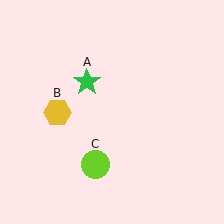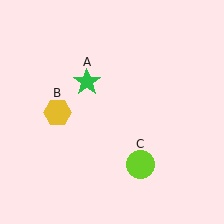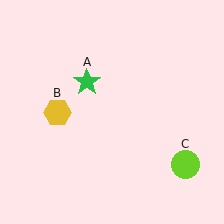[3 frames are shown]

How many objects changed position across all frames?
1 object changed position: lime circle (object C).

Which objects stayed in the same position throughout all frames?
Green star (object A) and yellow hexagon (object B) remained stationary.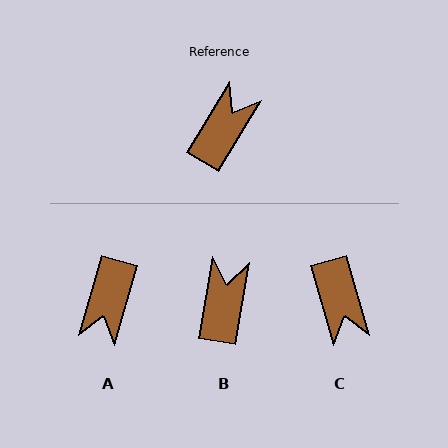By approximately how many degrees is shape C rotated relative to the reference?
Approximately 133 degrees clockwise.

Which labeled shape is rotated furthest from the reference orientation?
A, about 165 degrees away.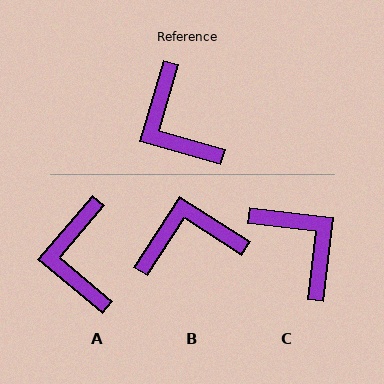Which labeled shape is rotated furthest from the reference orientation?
C, about 171 degrees away.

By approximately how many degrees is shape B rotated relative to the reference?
Approximately 107 degrees clockwise.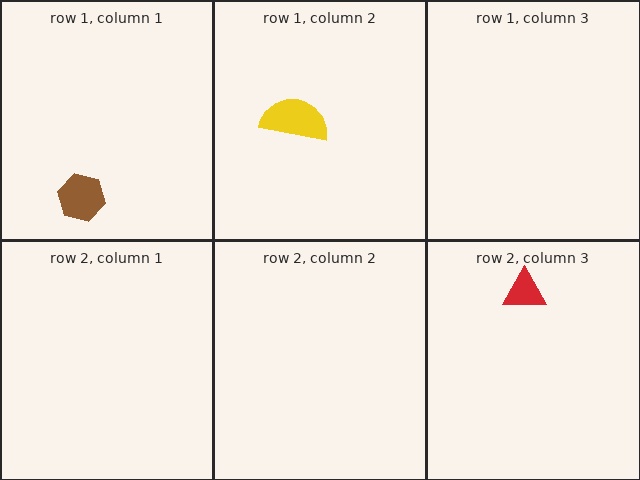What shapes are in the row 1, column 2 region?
The yellow semicircle.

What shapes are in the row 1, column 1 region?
The brown hexagon.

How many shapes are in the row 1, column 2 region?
1.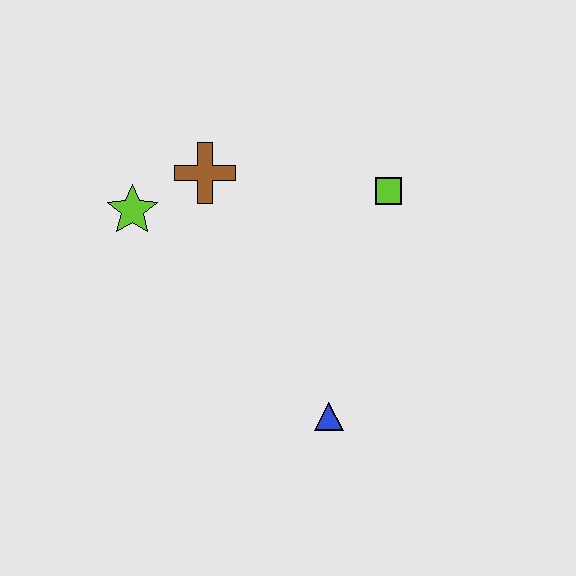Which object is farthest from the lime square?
The lime star is farthest from the lime square.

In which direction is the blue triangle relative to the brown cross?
The blue triangle is below the brown cross.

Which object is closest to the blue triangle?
The lime square is closest to the blue triangle.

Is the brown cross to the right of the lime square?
No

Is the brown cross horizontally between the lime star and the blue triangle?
Yes